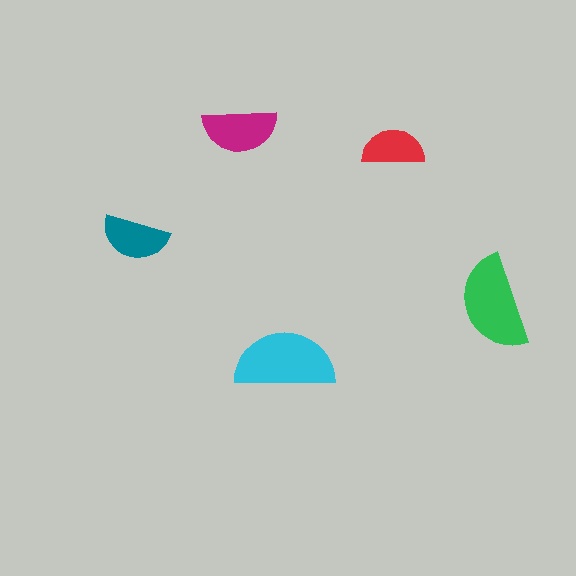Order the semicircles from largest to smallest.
the cyan one, the green one, the magenta one, the teal one, the red one.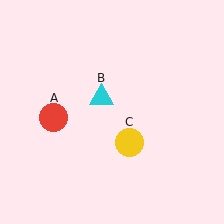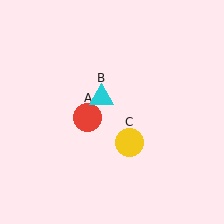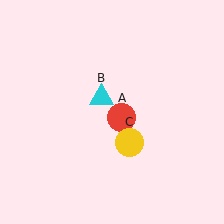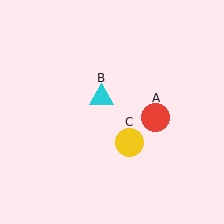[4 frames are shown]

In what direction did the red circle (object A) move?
The red circle (object A) moved right.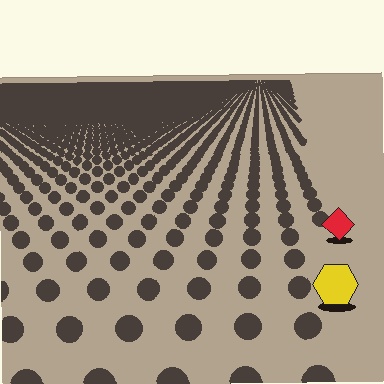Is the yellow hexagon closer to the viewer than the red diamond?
Yes. The yellow hexagon is closer — you can tell from the texture gradient: the ground texture is coarser near it.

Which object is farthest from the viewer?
The red diamond is farthest from the viewer. It appears smaller and the ground texture around it is denser.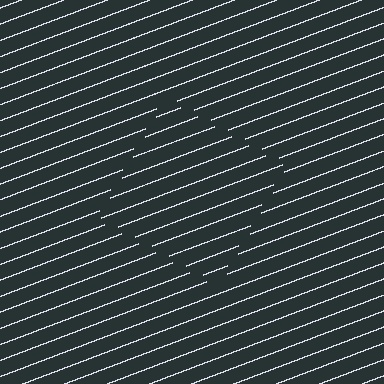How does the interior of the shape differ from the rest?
The interior of the shape contains the same grating, shifted by half a period — the contour is defined by the phase discontinuity where line-ends from the inner and outer gratings abut.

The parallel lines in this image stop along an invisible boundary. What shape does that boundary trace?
An illusory square. The interior of the shape contains the same grating, shifted by half a period — the contour is defined by the phase discontinuity where line-ends from the inner and outer gratings abut.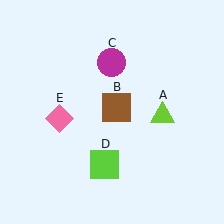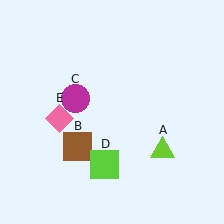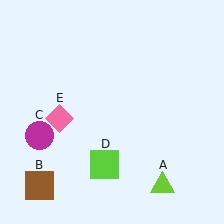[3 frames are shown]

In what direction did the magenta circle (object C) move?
The magenta circle (object C) moved down and to the left.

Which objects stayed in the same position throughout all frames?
Lime square (object D) and pink diamond (object E) remained stationary.